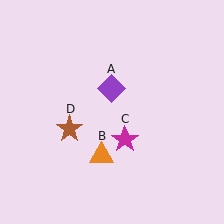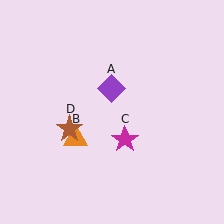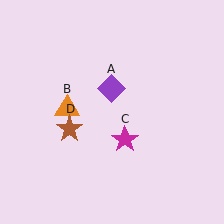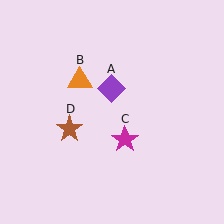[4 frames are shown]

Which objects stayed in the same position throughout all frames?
Purple diamond (object A) and magenta star (object C) and brown star (object D) remained stationary.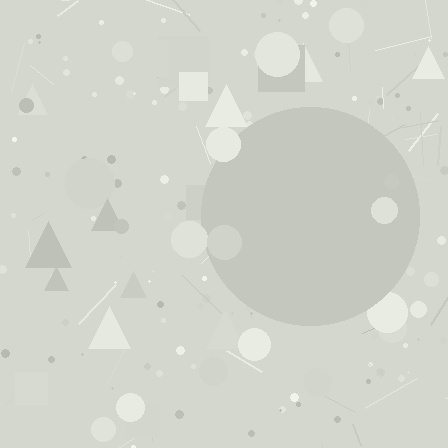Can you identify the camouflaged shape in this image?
The camouflaged shape is a circle.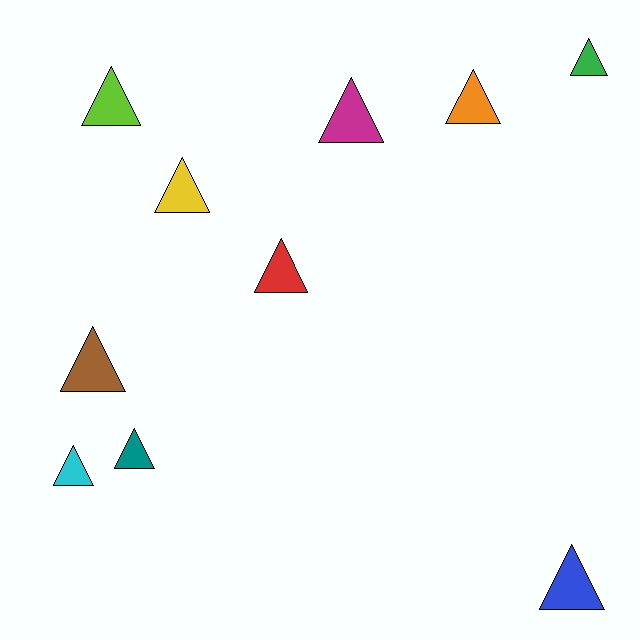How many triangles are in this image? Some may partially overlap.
There are 10 triangles.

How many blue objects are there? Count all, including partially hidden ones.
There is 1 blue object.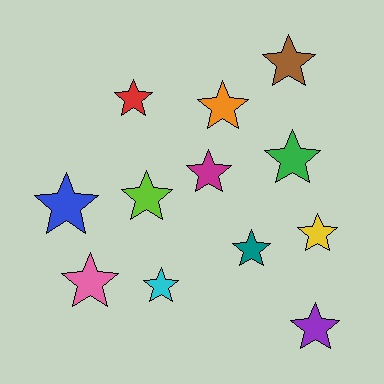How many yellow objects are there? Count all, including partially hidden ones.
There is 1 yellow object.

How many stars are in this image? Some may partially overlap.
There are 12 stars.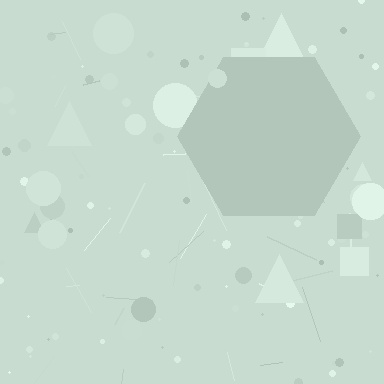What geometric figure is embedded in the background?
A hexagon is embedded in the background.